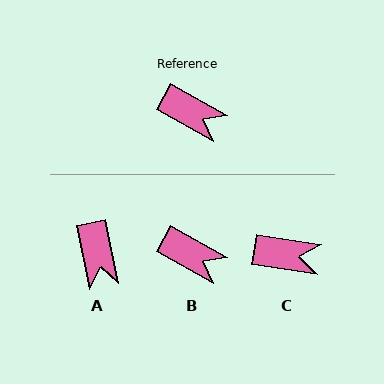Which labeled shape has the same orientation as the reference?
B.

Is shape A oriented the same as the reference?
No, it is off by about 48 degrees.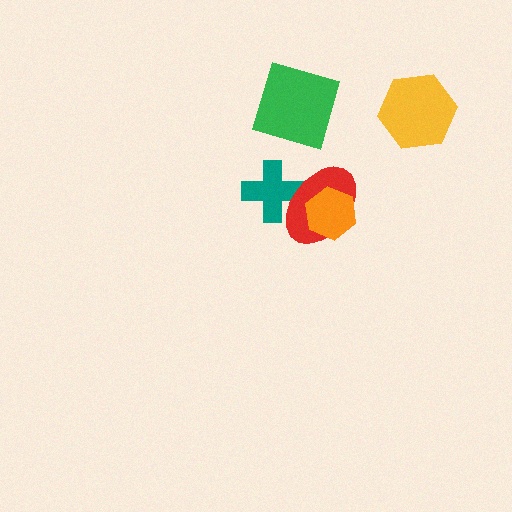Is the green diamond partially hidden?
No, no other shape covers it.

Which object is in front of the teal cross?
The red ellipse is in front of the teal cross.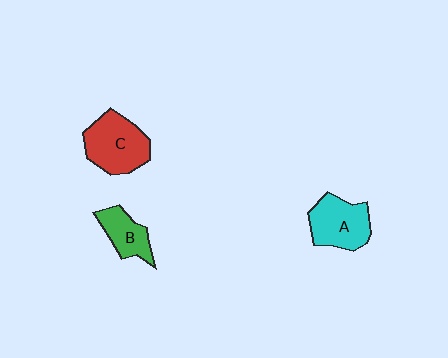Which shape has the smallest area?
Shape B (green).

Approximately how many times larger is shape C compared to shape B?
Approximately 1.7 times.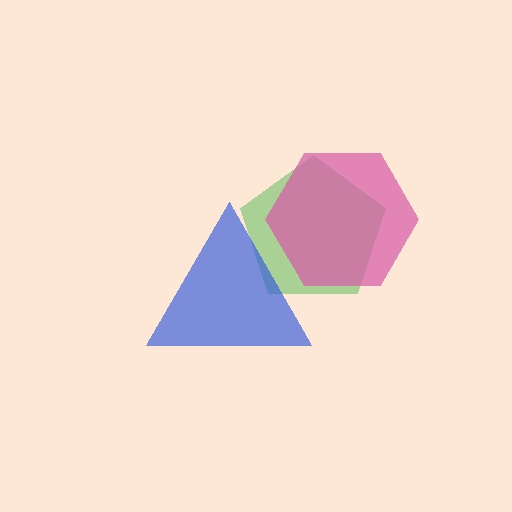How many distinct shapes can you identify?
There are 3 distinct shapes: a green pentagon, a pink hexagon, a blue triangle.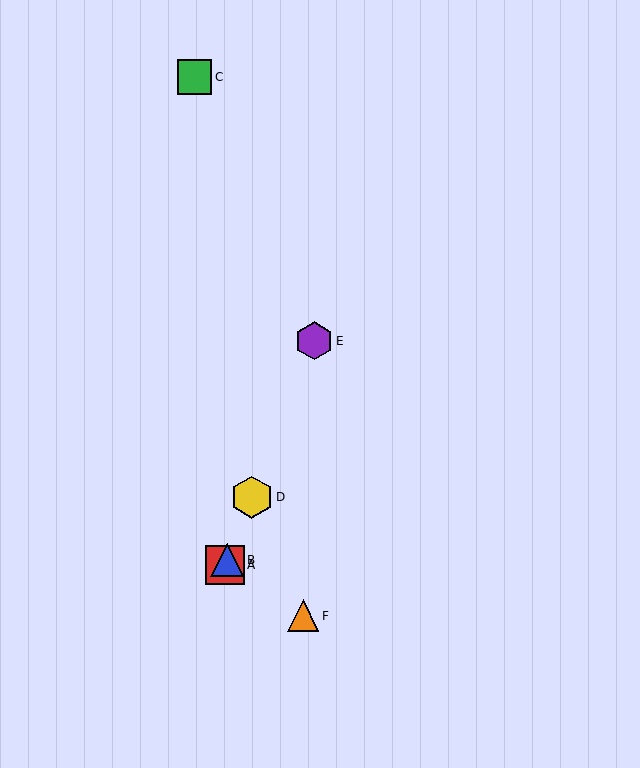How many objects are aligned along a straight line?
4 objects (A, B, D, E) are aligned along a straight line.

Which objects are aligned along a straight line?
Objects A, B, D, E are aligned along a straight line.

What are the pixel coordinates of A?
Object A is at (225, 565).